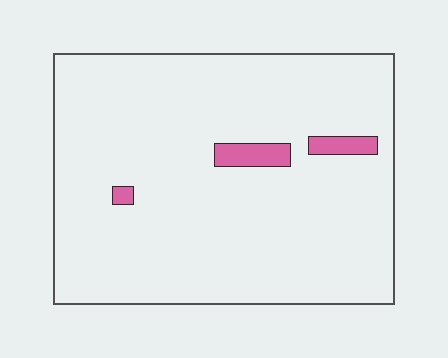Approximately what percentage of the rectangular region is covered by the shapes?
Approximately 5%.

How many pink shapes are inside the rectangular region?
3.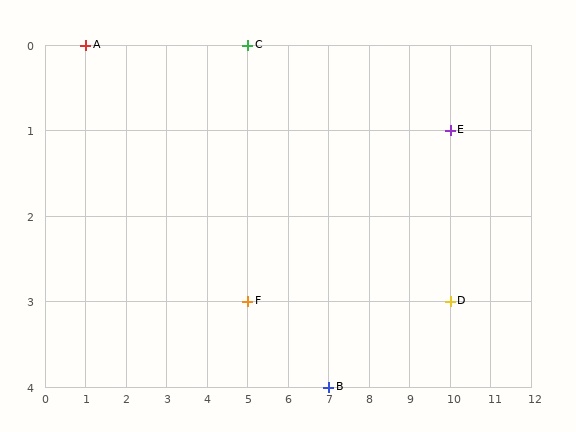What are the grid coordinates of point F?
Point F is at grid coordinates (5, 3).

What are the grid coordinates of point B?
Point B is at grid coordinates (7, 4).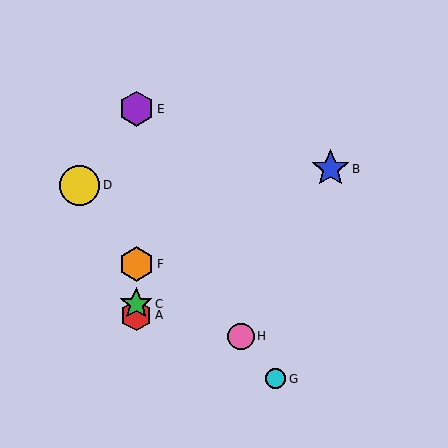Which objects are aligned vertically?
Objects A, C, E, F are aligned vertically.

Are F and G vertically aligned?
No, F is at x≈136 and G is at x≈276.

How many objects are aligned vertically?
4 objects (A, C, E, F) are aligned vertically.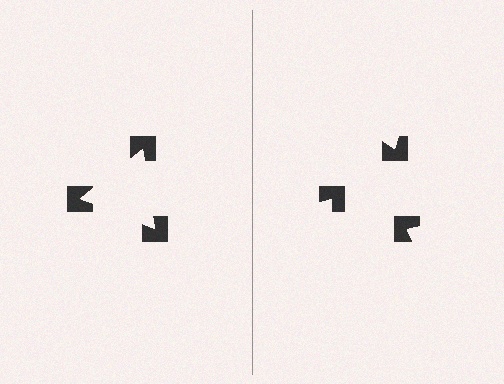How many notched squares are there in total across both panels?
6 — 3 on each side.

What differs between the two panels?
The notched squares are positioned identically on both sides; only the wedge orientations differ. On the left they align to a triangle; on the right they are misaligned.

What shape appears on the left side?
An illusory triangle.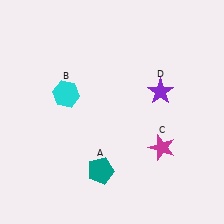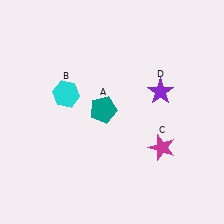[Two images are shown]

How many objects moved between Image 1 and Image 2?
1 object moved between the two images.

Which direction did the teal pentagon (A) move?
The teal pentagon (A) moved up.